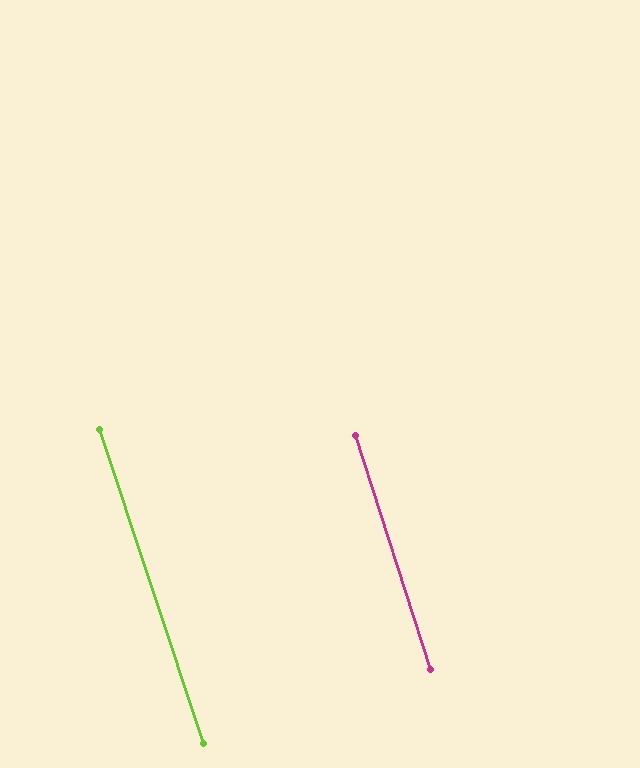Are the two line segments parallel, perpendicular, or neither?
Parallel — their directions differ by only 0.7°.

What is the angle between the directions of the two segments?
Approximately 1 degree.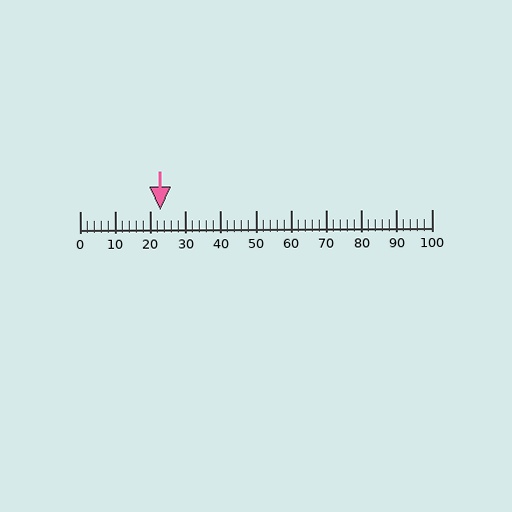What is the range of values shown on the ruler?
The ruler shows values from 0 to 100.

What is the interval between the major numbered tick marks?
The major tick marks are spaced 10 units apart.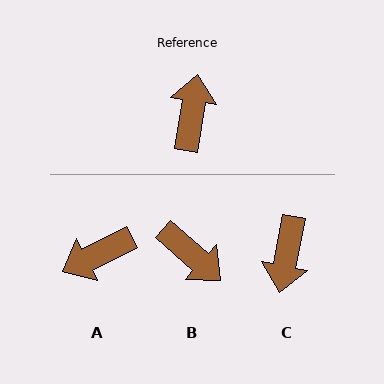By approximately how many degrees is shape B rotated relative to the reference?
Approximately 123 degrees clockwise.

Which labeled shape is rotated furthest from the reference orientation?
C, about 177 degrees away.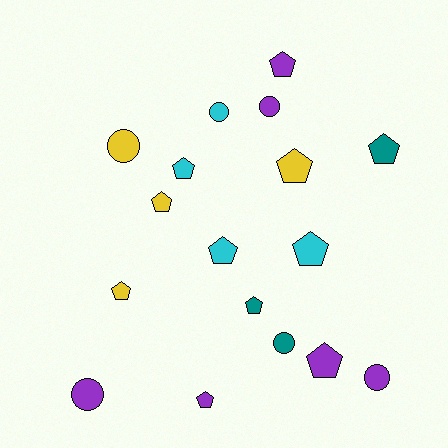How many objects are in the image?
There are 17 objects.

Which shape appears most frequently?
Pentagon, with 11 objects.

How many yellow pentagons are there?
There are 3 yellow pentagons.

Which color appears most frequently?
Purple, with 6 objects.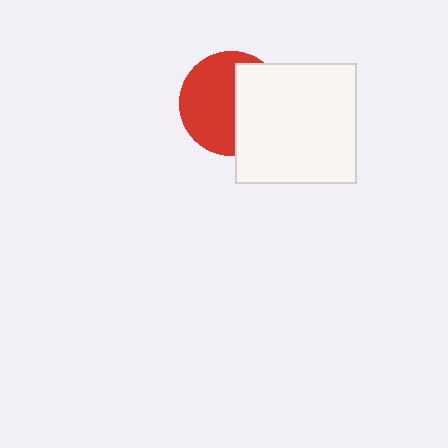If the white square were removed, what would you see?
You would see the complete red circle.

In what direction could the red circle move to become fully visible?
The red circle could move left. That would shift it out from behind the white square entirely.